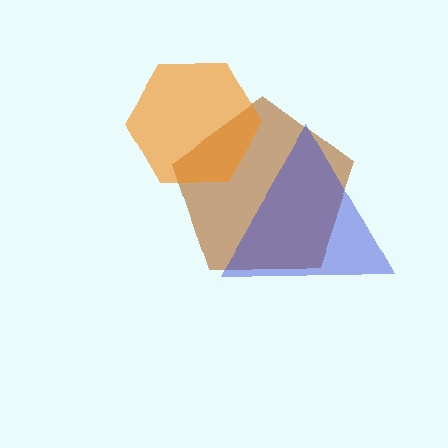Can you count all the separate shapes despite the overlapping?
Yes, there are 3 separate shapes.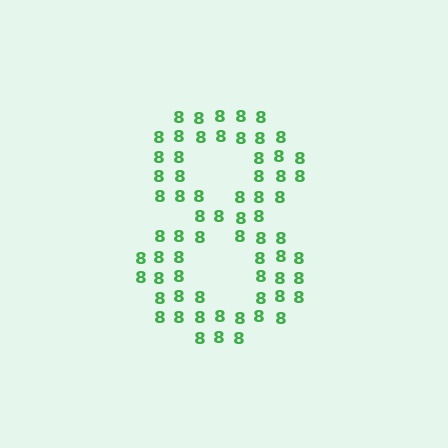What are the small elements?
The small elements are digit 8's.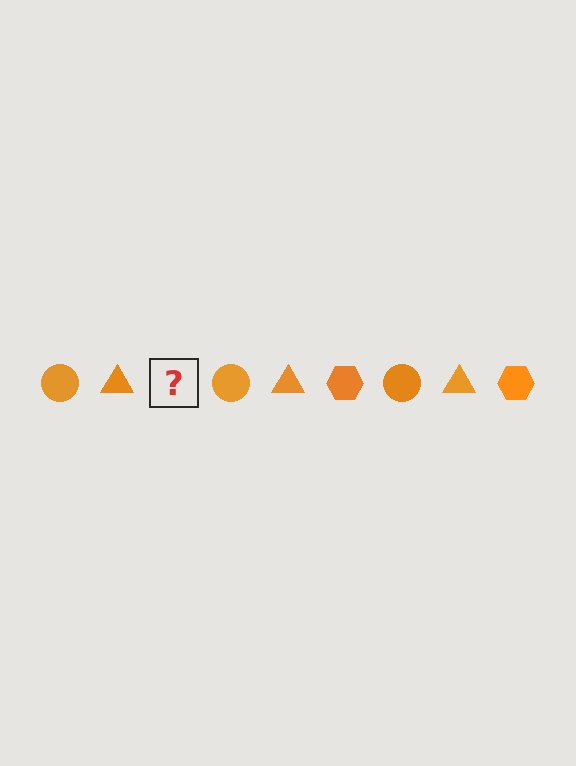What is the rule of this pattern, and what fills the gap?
The rule is that the pattern cycles through circle, triangle, hexagon shapes in orange. The gap should be filled with an orange hexagon.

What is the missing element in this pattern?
The missing element is an orange hexagon.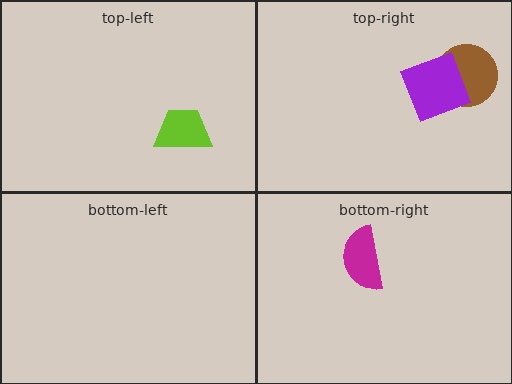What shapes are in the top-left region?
The lime trapezoid.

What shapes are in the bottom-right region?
The magenta semicircle.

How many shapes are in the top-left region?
1.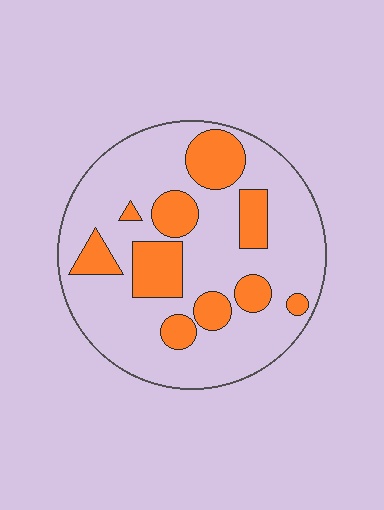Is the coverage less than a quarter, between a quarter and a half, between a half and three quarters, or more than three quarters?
Between a quarter and a half.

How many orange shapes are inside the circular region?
10.